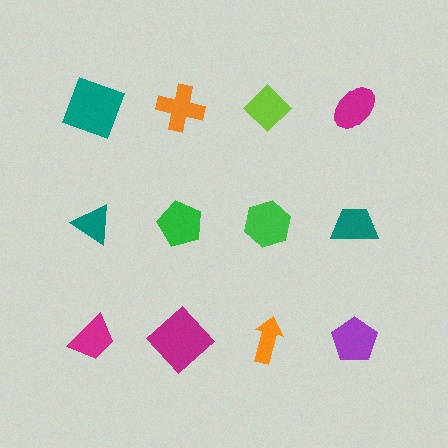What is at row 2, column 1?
A teal triangle.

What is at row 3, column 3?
An orange arrow.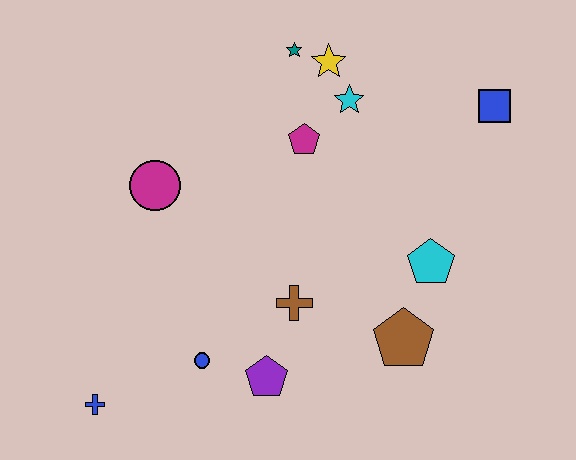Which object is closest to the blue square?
The cyan star is closest to the blue square.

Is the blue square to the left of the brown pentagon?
No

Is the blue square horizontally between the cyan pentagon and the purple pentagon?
No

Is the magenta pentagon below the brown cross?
No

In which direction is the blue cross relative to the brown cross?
The blue cross is to the left of the brown cross.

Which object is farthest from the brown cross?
The blue square is farthest from the brown cross.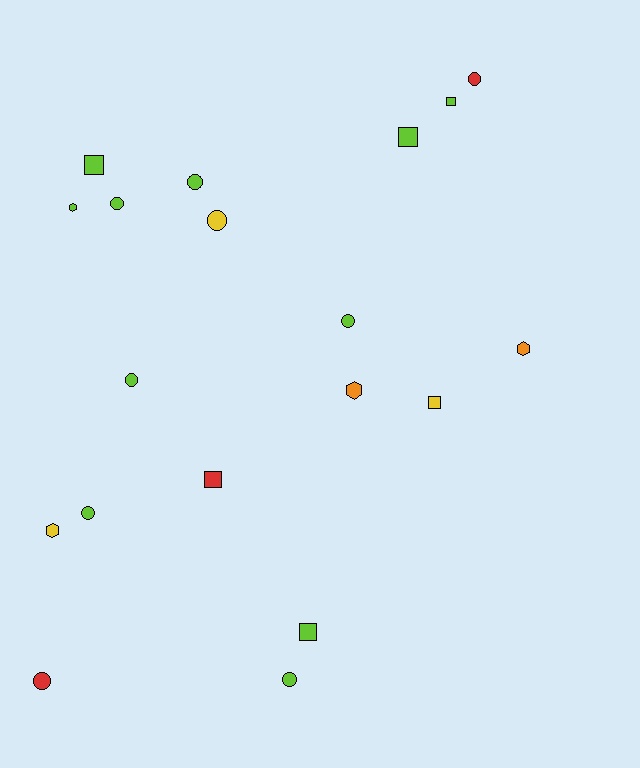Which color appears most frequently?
Lime, with 11 objects.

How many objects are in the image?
There are 19 objects.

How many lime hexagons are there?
There is 1 lime hexagon.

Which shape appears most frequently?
Circle, with 9 objects.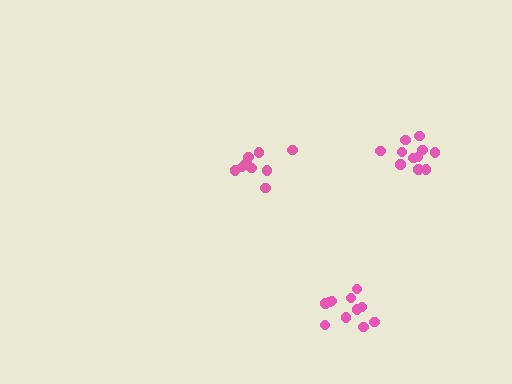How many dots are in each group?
Group 1: 11 dots, Group 2: 9 dots, Group 3: 11 dots (31 total).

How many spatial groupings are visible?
There are 3 spatial groupings.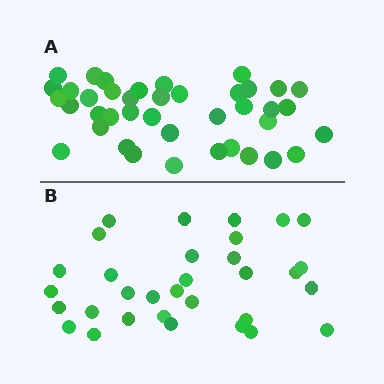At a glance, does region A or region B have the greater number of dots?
Region A (the top region) has more dots.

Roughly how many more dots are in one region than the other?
Region A has roughly 8 or so more dots than region B.